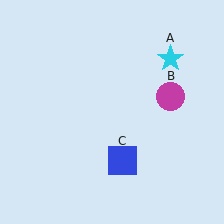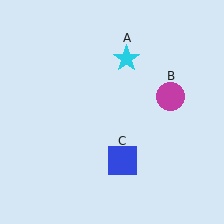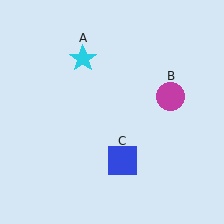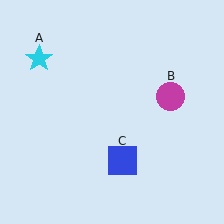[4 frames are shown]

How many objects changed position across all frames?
1 object changed position: cyan star (object A).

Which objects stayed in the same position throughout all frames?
Magenta circle (object B) and blue square (object C) remained stationary.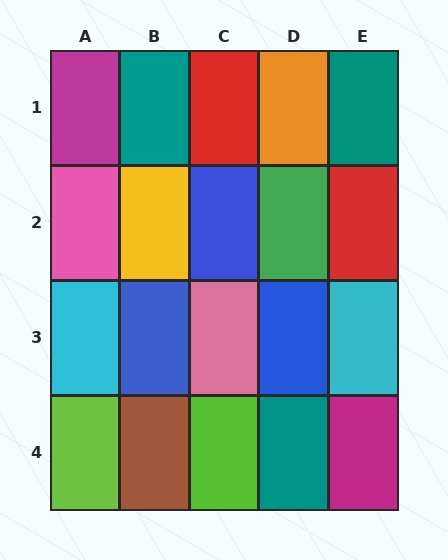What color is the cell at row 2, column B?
Yellow.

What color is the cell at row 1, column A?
Magenta.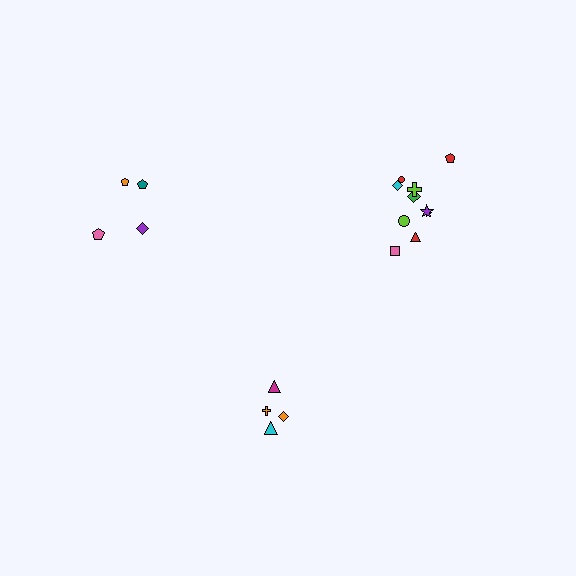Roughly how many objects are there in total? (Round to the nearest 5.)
Roughly 20 objects in total.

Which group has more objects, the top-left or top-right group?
The top-right group.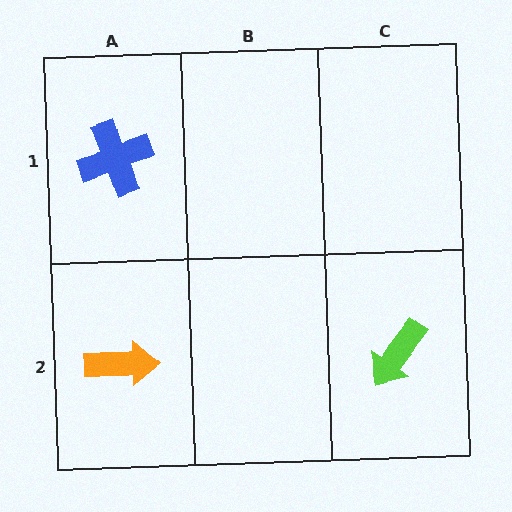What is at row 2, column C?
A lime arrow.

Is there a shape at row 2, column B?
No, that cell is empty.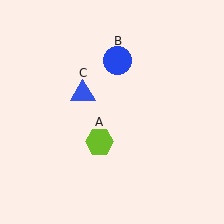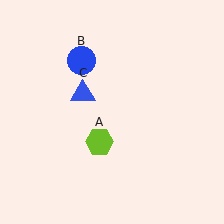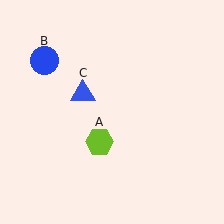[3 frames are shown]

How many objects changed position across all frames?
1 object changed position: blue circle (object B).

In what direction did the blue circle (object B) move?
The blue circle (object B) moved left.